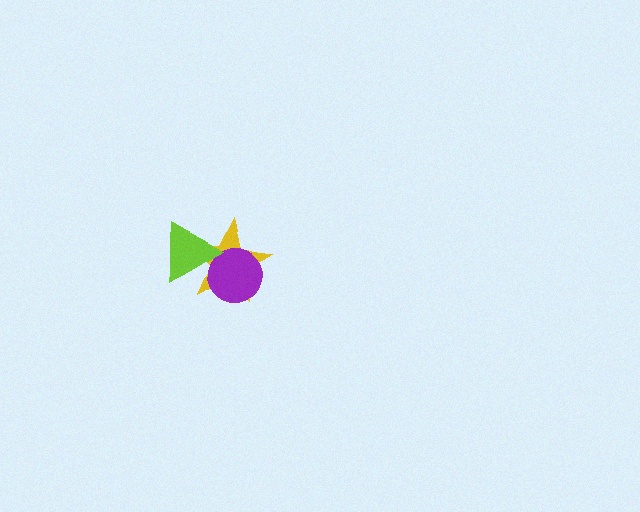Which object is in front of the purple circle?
The lime triangle is in front of the purple circle.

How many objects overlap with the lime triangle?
2 objects overlap with the lime triangle.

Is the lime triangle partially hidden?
No, no other shape covers it.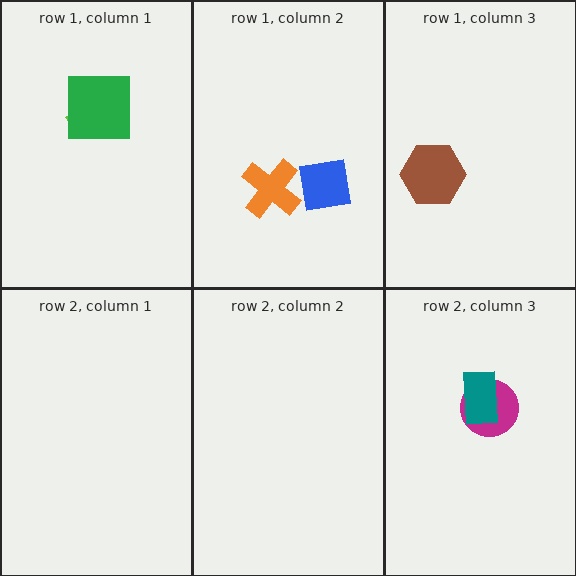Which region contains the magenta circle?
The row 2, column 3 region.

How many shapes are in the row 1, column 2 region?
2.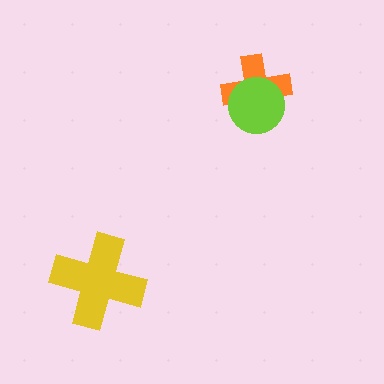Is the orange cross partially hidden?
Yes, it is partially covered by another shape.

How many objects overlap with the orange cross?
1 object overlaps with the orange cross.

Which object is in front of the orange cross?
The lime circle is in front of the orange cross.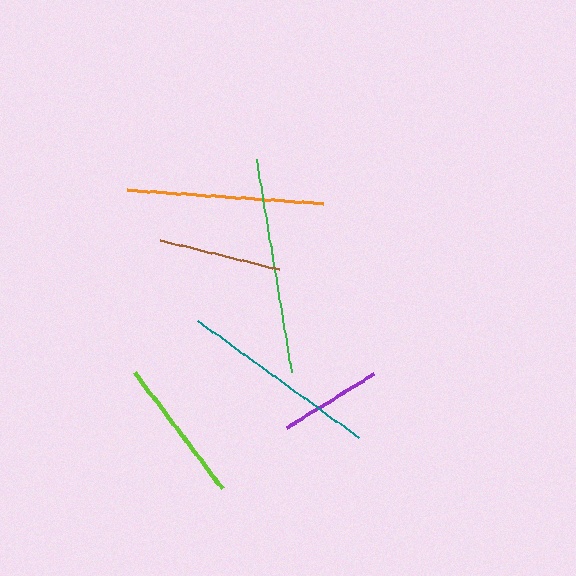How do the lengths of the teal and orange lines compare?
The teal and orange lines are approximately the same length.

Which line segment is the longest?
The green line is the longest at approximately 216 pixels.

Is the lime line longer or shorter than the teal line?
The teal line is longer than the lime line.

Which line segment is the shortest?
The purple line is the shortest at approximately 102 pixels.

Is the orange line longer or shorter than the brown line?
The orange line is longer than the brown line.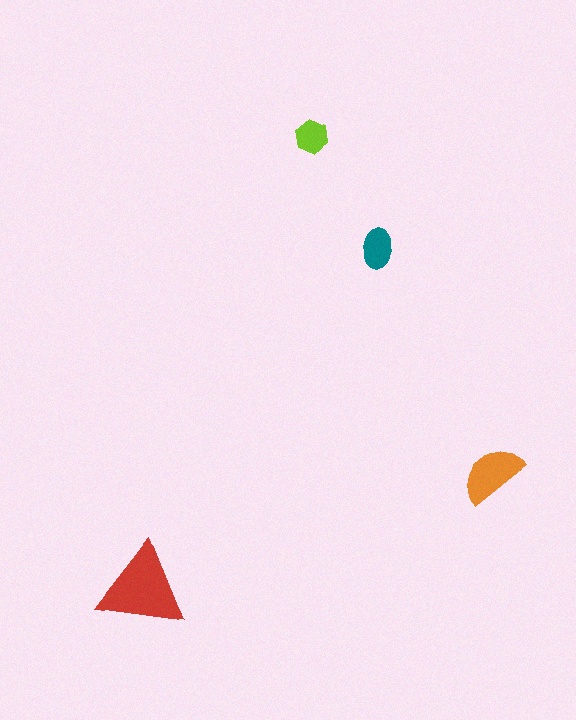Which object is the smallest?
The lime hexagon.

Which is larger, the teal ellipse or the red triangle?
The red triangle.